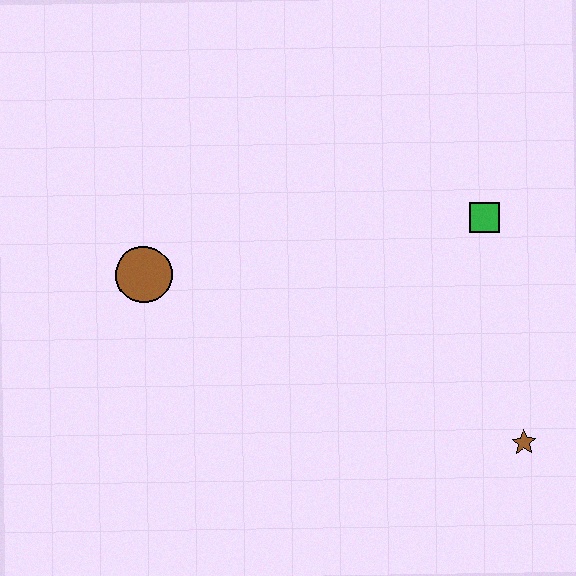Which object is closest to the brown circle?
The green square is closest to the brown circle.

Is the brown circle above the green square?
No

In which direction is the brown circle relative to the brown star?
The brown circle is to the left of the brown star.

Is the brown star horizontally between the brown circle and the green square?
No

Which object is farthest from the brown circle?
The brown star is farthest from the brown circle.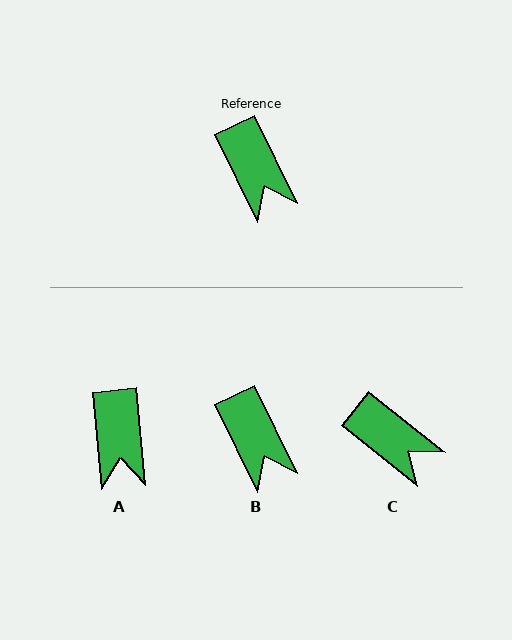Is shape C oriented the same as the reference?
No, it is off by about 26 degrees.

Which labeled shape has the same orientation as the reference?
B.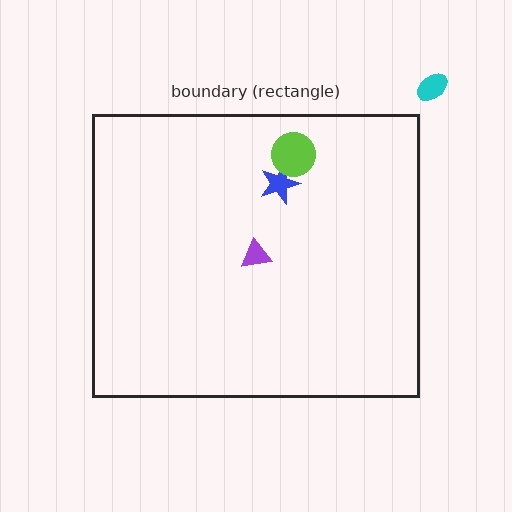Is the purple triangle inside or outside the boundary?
Inside.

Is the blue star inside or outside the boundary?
Inside.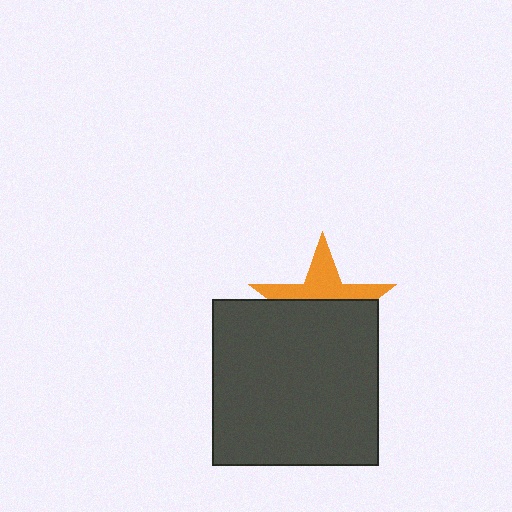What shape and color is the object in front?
The object in front is a dark gray square.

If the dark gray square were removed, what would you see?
You would see the complete orange star.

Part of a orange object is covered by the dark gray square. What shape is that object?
It is a star.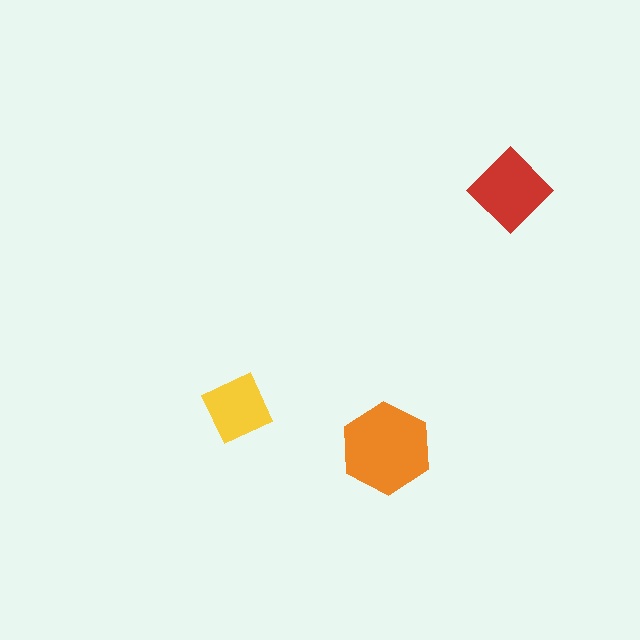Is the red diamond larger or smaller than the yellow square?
Larger.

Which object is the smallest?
The yellow square.